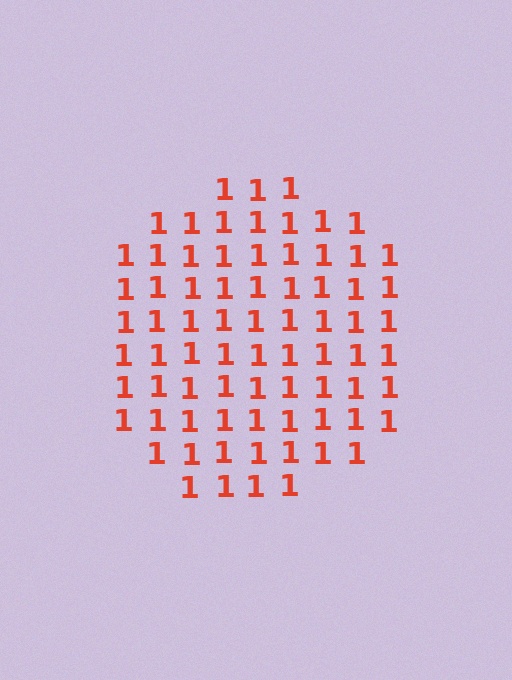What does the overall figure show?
The overall figure shows a circle.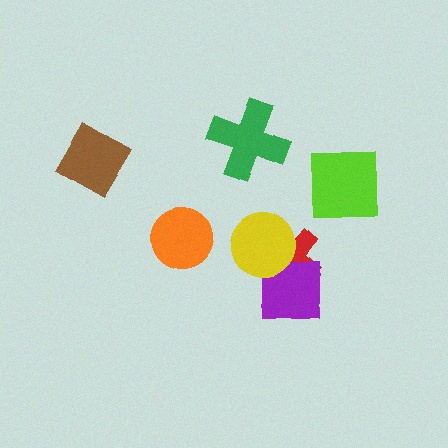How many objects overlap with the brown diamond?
0 objects overlap with the brown diamond.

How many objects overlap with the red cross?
2 objects overlap with the red cross.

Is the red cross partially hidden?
Yes, it is partially covered by another shape.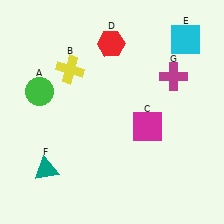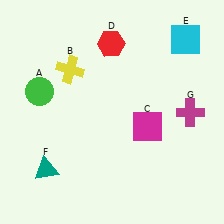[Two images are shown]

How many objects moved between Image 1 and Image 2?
1 object moved between the two images.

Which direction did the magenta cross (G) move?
The magenta cross (G) moved down.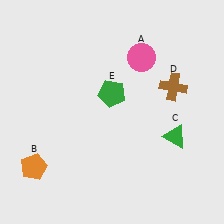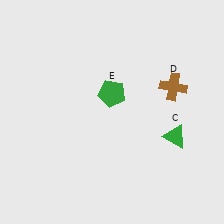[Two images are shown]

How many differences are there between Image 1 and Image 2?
There are 2 differences between the two images.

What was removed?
The orange pentagon (B), the pink circle (A) were removed in Image 2.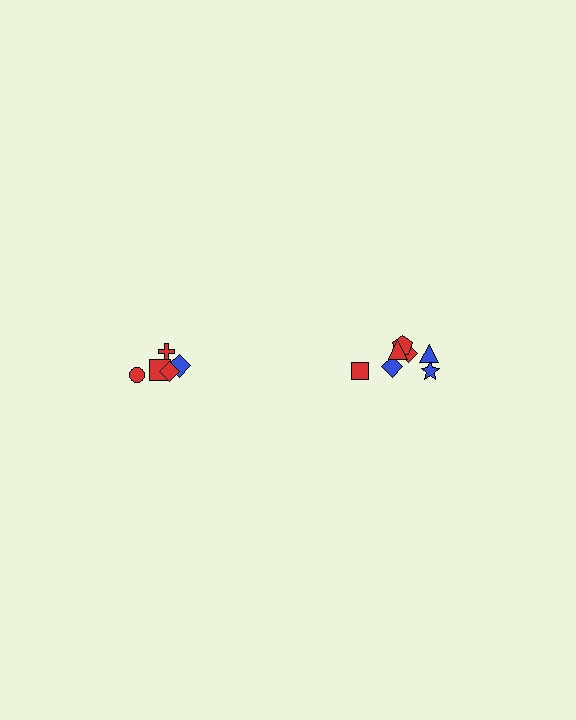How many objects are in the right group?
There are 7 objects.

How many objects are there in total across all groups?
There are 12 objects.